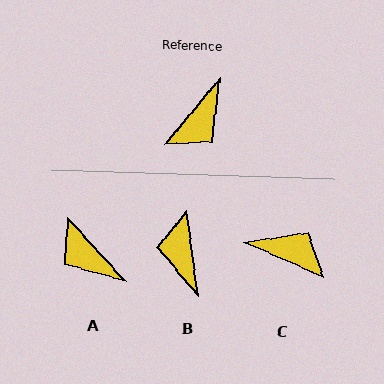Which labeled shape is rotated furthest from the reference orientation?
B, about 132 degrees away.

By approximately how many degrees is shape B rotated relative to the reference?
Approximately 132 degrees clockwise.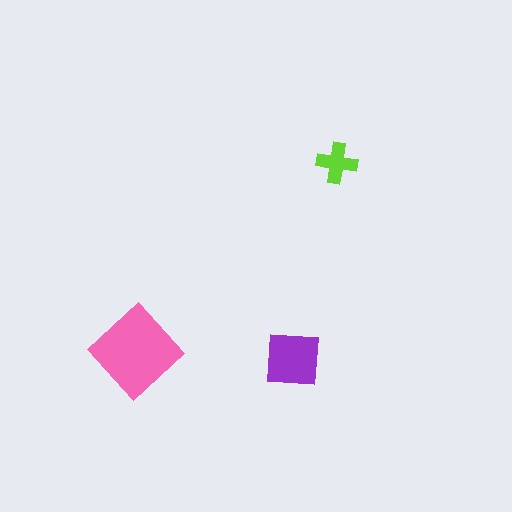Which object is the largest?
The pink diamond.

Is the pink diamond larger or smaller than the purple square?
Larger.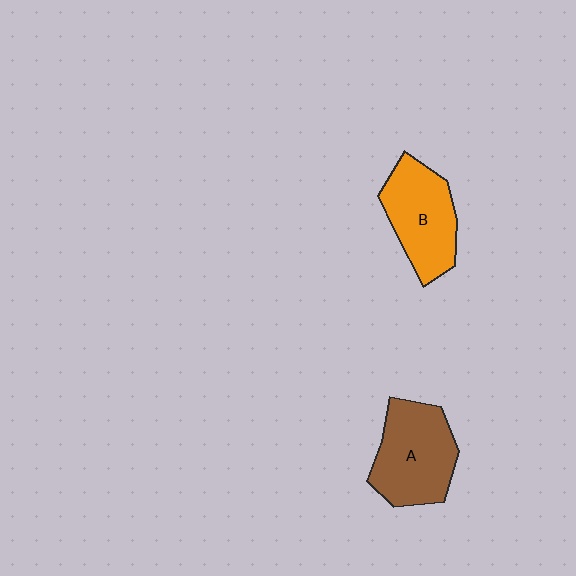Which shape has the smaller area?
Shape B (orange).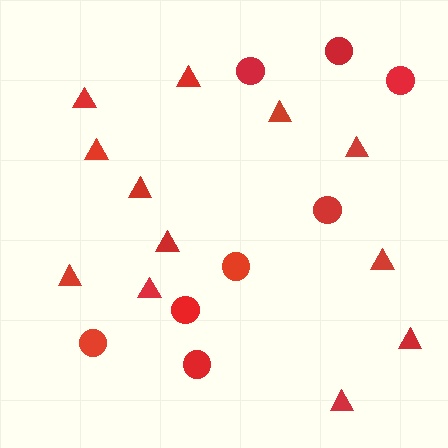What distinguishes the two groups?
There are 2 groups: one group of circles (8) and one group of triangles (12).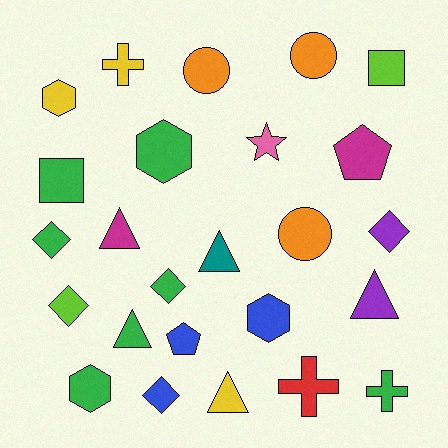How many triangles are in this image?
There are 5 triangles.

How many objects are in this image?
There are 25 objects.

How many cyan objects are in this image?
There are no cyan objects.